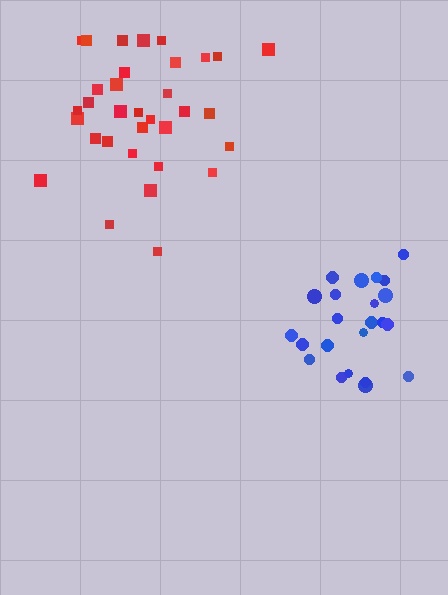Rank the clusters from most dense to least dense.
blue, red.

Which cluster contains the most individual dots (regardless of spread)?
Red (34).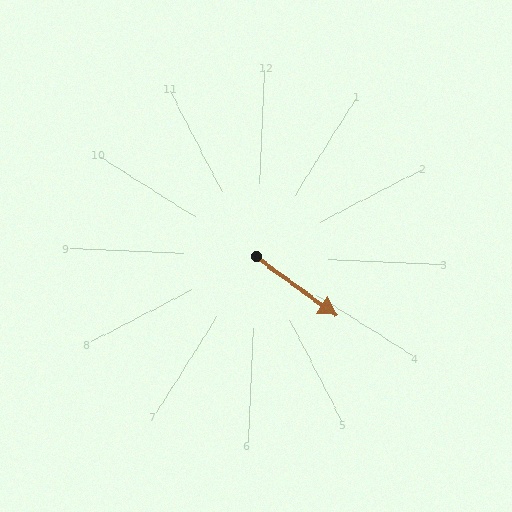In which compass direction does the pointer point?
Southeast.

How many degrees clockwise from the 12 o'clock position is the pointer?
Approximately 124 degrees.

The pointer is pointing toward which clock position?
Roughly 4 o'clock.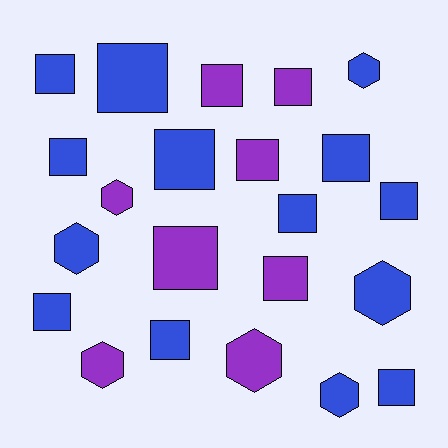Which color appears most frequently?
Blue, with 14 objects.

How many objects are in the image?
There are 22 objects.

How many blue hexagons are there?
There are 4 blue hexagons.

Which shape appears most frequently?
Square, with 15 objects.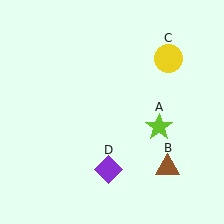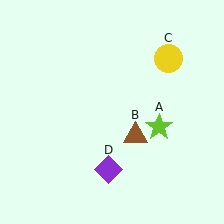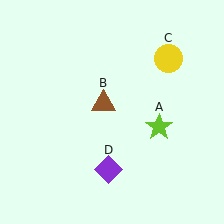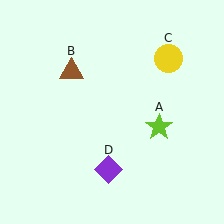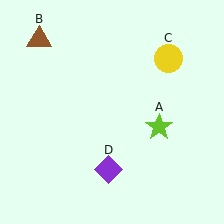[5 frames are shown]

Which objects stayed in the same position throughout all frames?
Lime star (object A) and yellow circle (object C) and purple diamond (object D) remained stationary.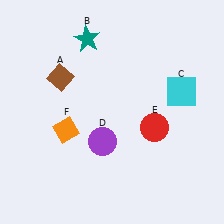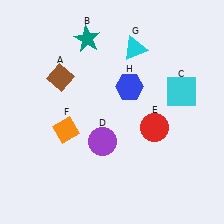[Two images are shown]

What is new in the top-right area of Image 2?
A cyan triangle (G) was added in the top-right area of Image 2.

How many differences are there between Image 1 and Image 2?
There are 2 differences between the two images.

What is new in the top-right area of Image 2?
A blue hexagon (H) was added in the top-right area of Image 2.